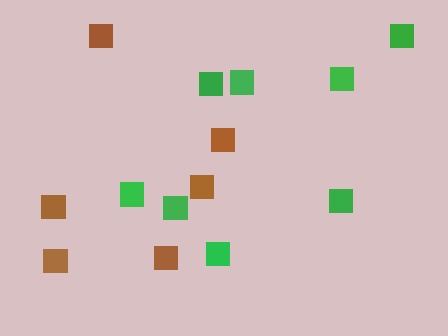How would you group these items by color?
There are 2 groups: one group of brown squares (6) and one group of green squares (8).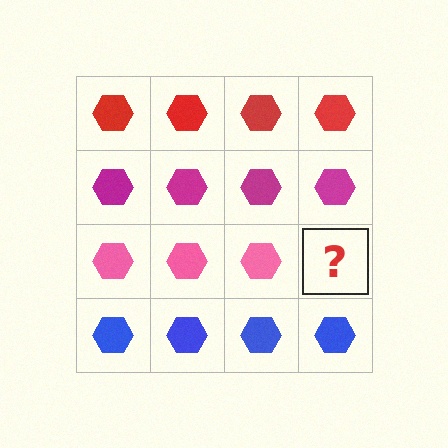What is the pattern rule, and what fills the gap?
The rule is that each row has a consistent color. The gap should be filled with a pink hexagon.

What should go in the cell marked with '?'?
The missing cell should contain a pink hexagon.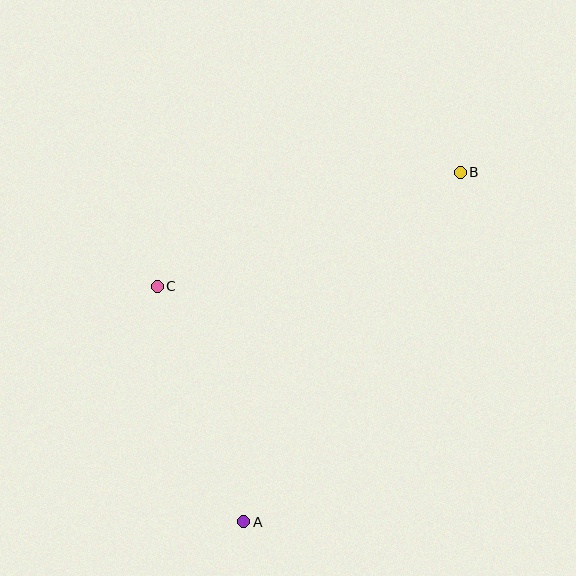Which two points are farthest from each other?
Points A and B are farthest from each other.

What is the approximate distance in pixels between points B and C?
The distance between B and C is approximately 324 pixels.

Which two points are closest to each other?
Points A and C are closest to each other.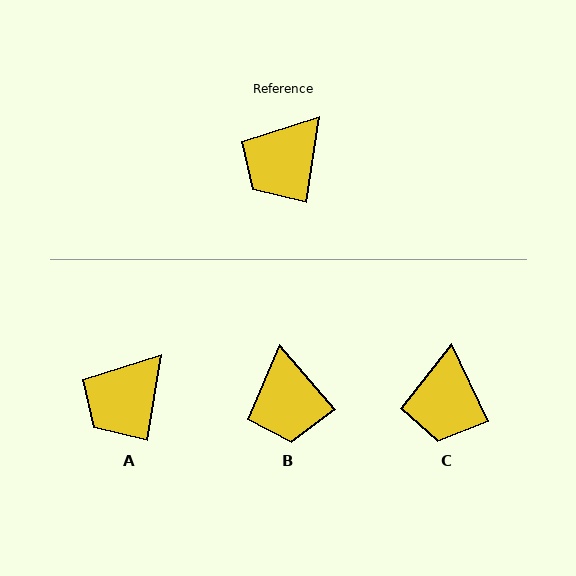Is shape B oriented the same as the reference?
No, it is off by about 50 degrees.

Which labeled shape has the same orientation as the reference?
A.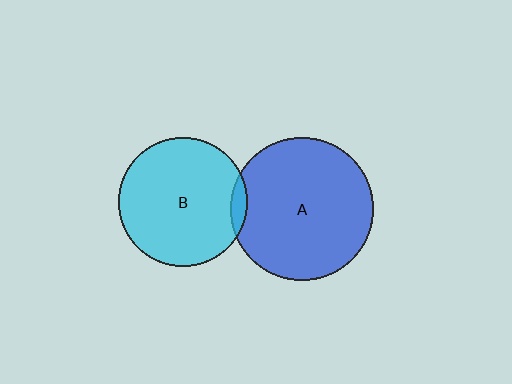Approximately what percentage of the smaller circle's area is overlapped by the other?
Approximately 5%.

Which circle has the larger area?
Circle A (blue).